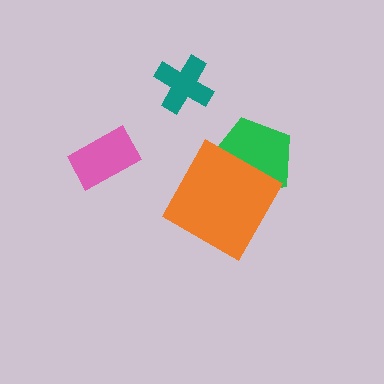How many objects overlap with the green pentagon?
1 object overlaps with the green pentagon.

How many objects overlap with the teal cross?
0 objects overlap with the teal cross.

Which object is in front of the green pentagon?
The orange square is in front of the green pentagon.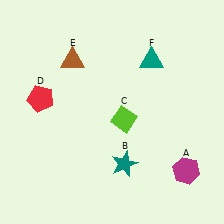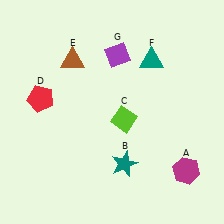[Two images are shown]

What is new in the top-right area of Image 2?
A purple diamond (G) was added in the top-right area of Image 2.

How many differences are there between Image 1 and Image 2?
There is 1 difference between the two images.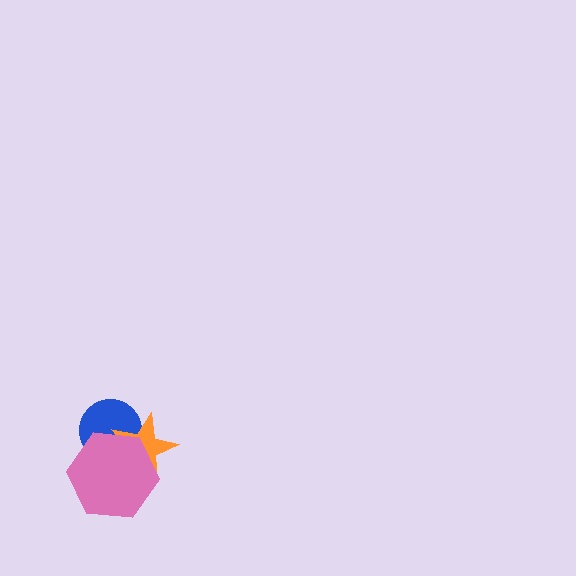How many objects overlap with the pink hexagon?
2 objects overlap with the pink hexagon.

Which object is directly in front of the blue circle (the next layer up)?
The orange star is directly in front of the blue circle.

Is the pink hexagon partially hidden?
No, no other shape covers it.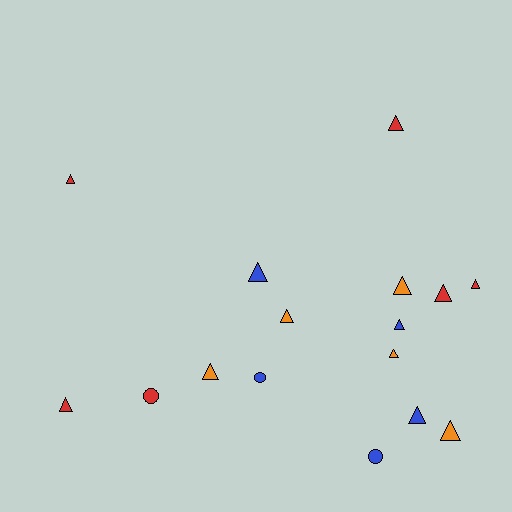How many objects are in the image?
There are 16 objects.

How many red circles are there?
There is 1 red circle.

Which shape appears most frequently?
Triangle, with 13 objects.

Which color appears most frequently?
Red, with 6 objects.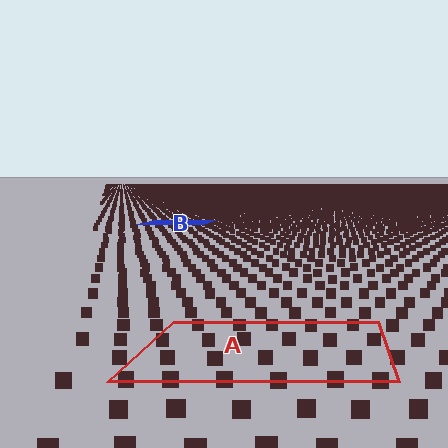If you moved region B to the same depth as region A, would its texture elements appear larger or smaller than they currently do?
They would appear larger. At a closer depth, the same texture elements are projected at a bigger on-screen size.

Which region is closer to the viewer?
Region A is closer. The texture elements there are larger and more spread out.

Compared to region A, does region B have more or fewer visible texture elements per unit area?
Region B has more texture elements per unit area — they are packed more densely because it is farther away.